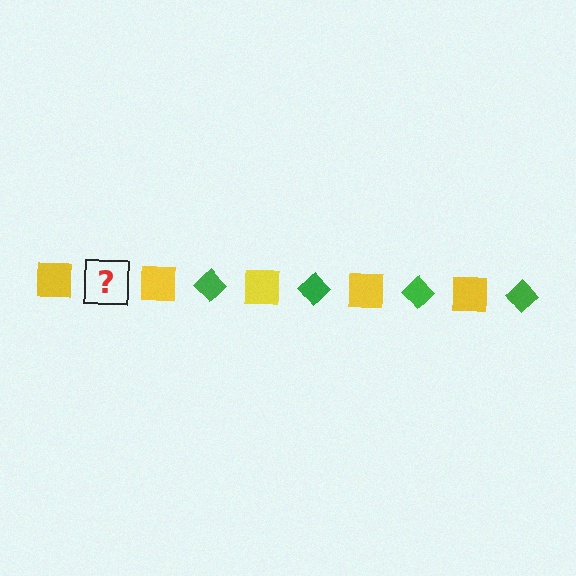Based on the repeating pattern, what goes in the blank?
The blank should be a green diamond.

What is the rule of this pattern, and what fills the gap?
The rule is that the pattern alternates between yellow square and green diamond. The gap should be filled with a green diamond.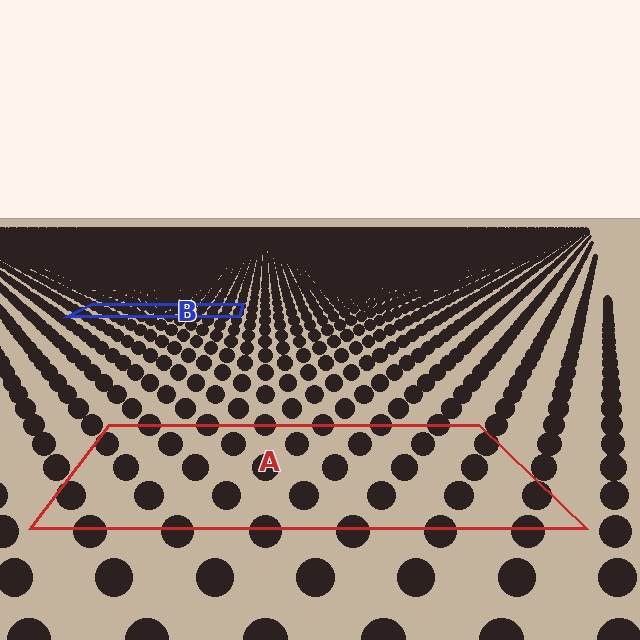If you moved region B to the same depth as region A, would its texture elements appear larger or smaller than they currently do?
They would appear larger. At a closer depth, the same texture elements are projected at a bigger on-screen size.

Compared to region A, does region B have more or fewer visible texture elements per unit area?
Region B has more texture elements per unit area — they are packed more densely because it is farther away.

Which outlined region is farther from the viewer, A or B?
Region B is farther from the viewer — the texture elements inside it appear smaller and more densely packed.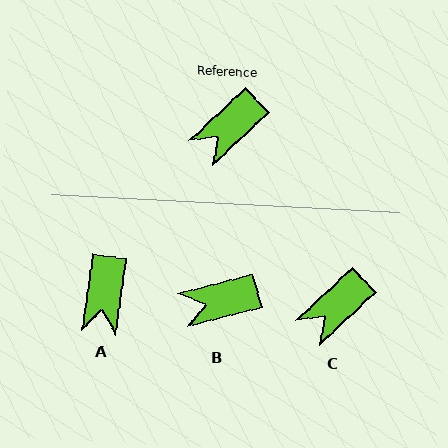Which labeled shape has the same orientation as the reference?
C.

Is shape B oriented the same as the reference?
No, it is off by about 29 degrees.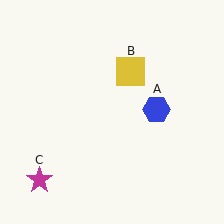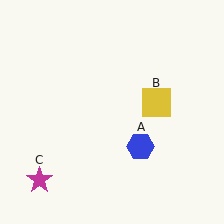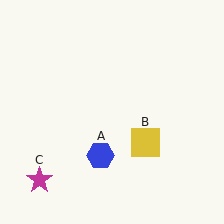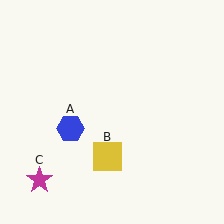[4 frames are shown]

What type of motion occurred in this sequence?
The blue hexagon (object A), yellow square (object B) rotated clockwise around the center of the scene.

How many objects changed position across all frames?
2 objects changed position: blue hexagon (object A), yellow square (object B).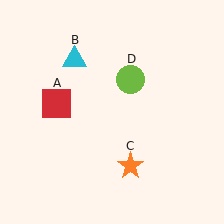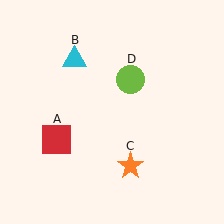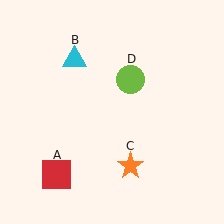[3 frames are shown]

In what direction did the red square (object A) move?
The red square (object A) moved down.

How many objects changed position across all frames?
1 object changed position: red square (object A).